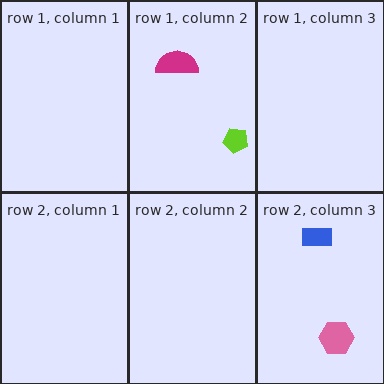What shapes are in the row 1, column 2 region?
The magenta semicircle, the lime pentagon.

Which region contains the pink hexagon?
The row 2, column 3 region.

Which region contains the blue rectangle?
The row 2, column 3 region.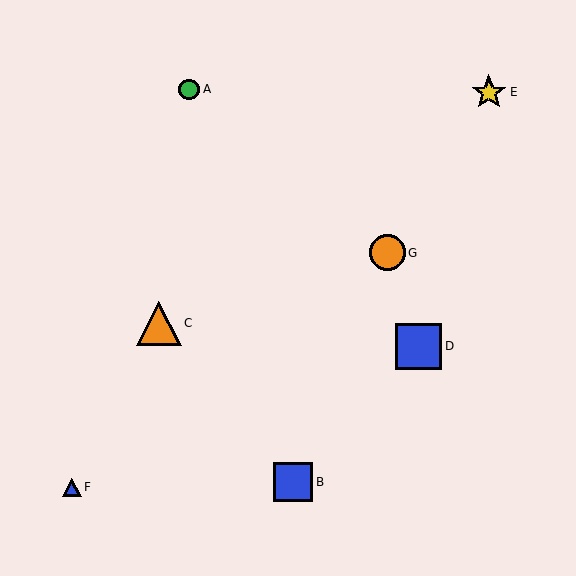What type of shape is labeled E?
Shape E is a yellow star.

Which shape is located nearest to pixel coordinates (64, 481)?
The blue triangle (labeled F) at (72, 487) is nearest to that location.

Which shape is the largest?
The blue square (labeled D) is the largest.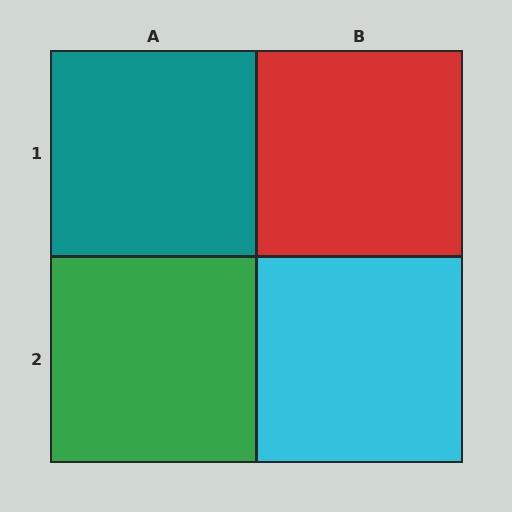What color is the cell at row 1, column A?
Teal.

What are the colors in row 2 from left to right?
Green, cyan.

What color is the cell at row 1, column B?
Red.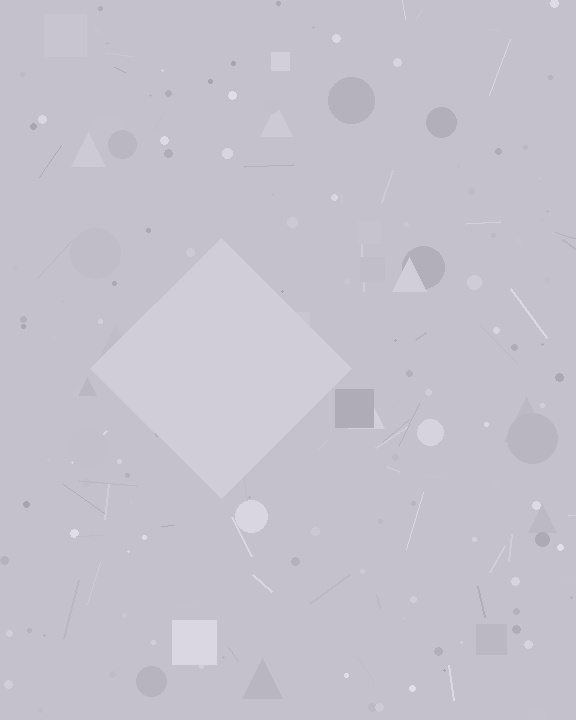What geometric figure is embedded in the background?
A diamond is embedded in the background.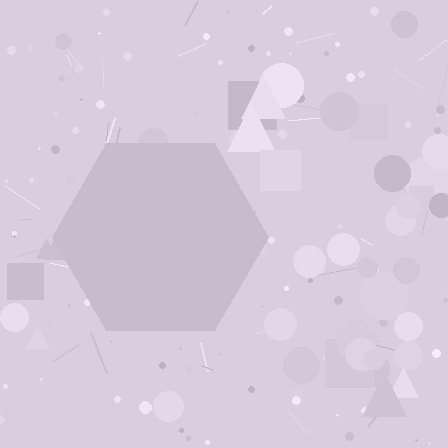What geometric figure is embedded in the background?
A hexagon is embedded in the background.